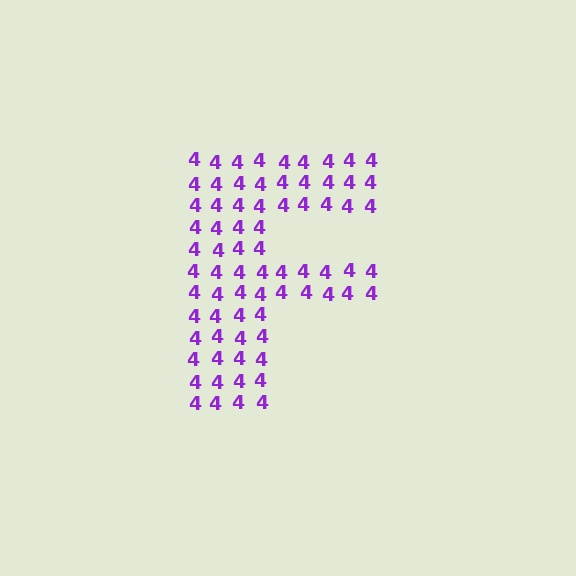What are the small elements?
The small elements are digit 4's.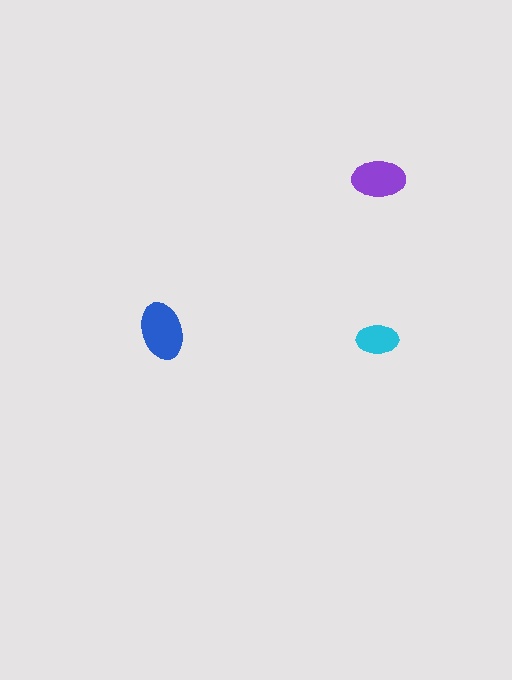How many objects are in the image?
There are 3 objects in the image.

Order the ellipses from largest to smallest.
the blue one, the purple one, the cyan one.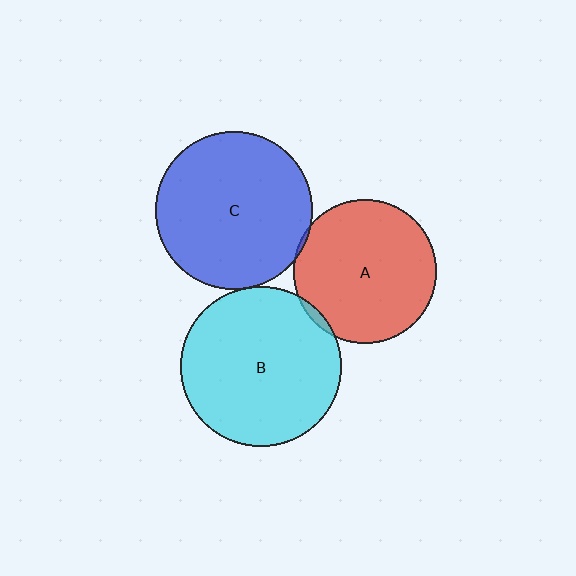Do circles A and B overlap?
Yes.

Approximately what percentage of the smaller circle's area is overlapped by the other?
Approximately 5%.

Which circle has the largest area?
Circle B (cyan).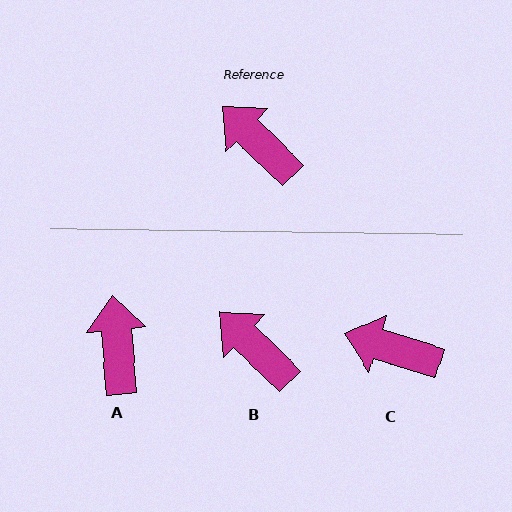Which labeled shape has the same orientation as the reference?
B.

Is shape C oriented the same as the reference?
No, it is off by about 27 degrees.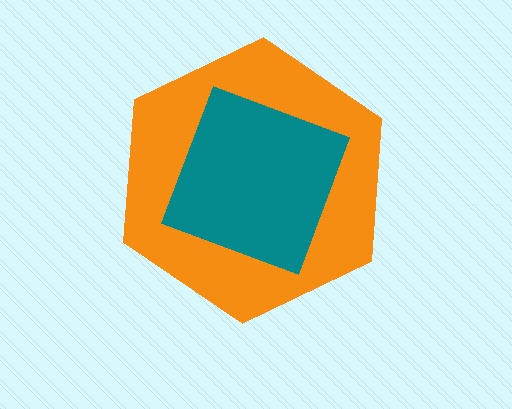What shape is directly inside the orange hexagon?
The teal diamond.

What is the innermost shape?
The teal diamond.